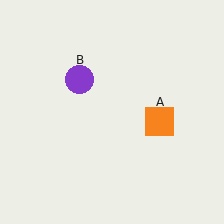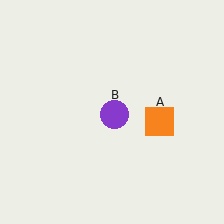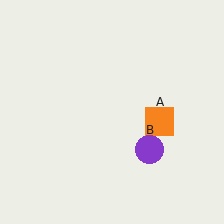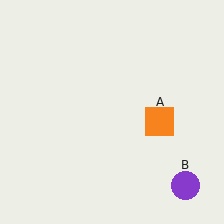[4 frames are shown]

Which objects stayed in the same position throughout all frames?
Orange square (object A) remained stationary.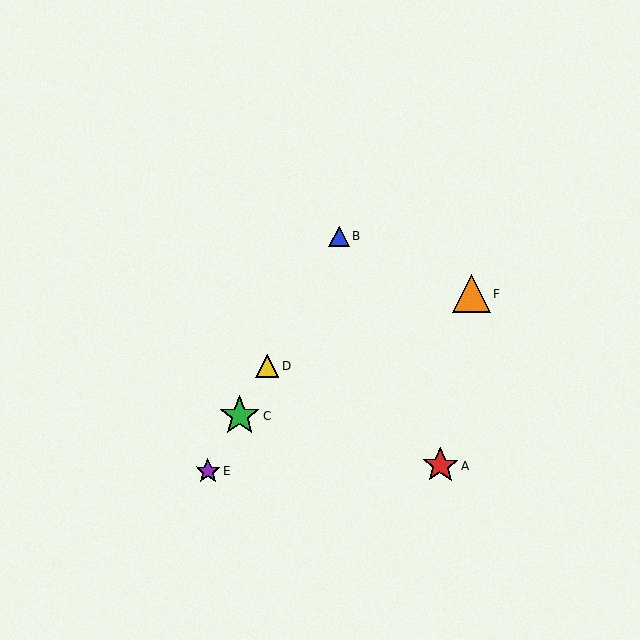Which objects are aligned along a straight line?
Objects B, C, D, E are aligned along a straight line.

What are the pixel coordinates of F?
Object F is at (471, 293).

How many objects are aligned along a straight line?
4 objects (B, C, D, E) are aligned along a straight line.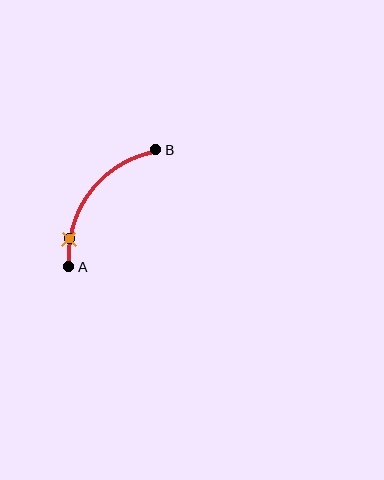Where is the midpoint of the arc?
The arc midpoint is the point on the curve farthest from the straight line joining A and B. It sits above and to the left of that line.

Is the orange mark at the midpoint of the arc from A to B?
No. The orange mark lies on the arc but is closer to endpoint A. The arc midpoint would be at the point on the curve equidistant along the arc from both A and B.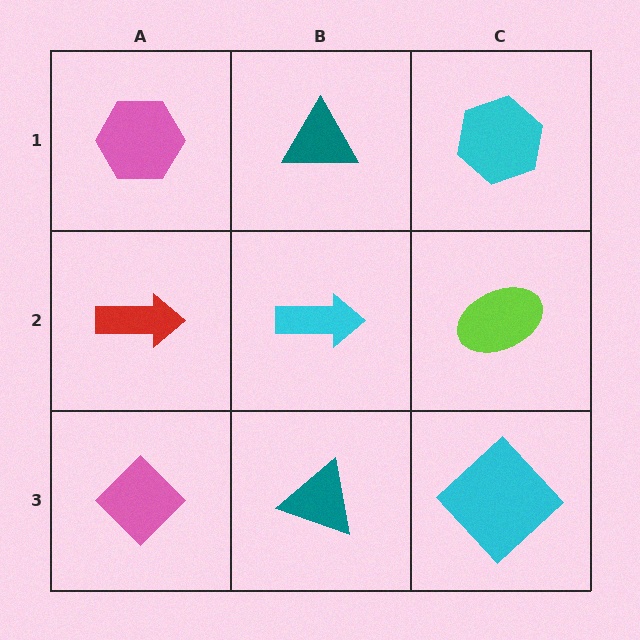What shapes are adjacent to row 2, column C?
A cyan hexagon (row 1, column C), a cyan diamond (row 3, column C), a cyan arrow (row 2, column B).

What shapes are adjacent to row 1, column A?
A red arrow (row 2, column A), a teal triangle (row 1, column B).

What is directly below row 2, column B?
A teal triangle.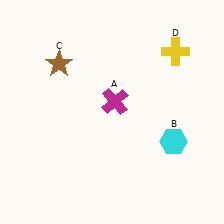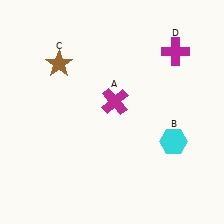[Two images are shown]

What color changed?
The cross (D) changed from yellow in Image 1 to magenta in Image 2.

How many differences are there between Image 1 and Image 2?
There is 1 difference between the two images.